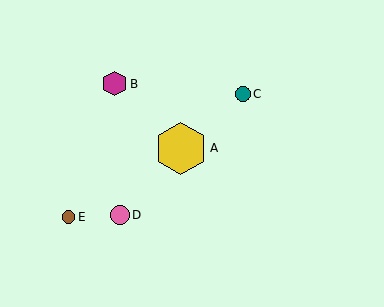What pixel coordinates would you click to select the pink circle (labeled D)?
Click at (120, 215) to select the pink circle D.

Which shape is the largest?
The yellow hexagon (labeled A) is the largest.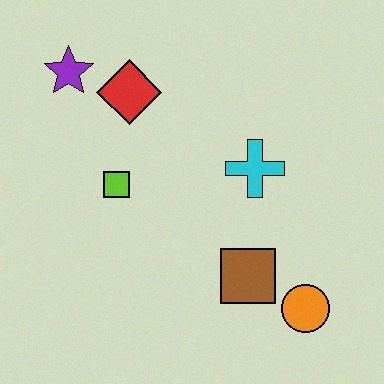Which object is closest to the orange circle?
The brown square is closest to the orange circle.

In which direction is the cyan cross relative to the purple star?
The cyan cross is to the right of the purple star.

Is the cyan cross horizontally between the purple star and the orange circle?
Yes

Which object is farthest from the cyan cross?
The purple star is farthest from the cyan cross.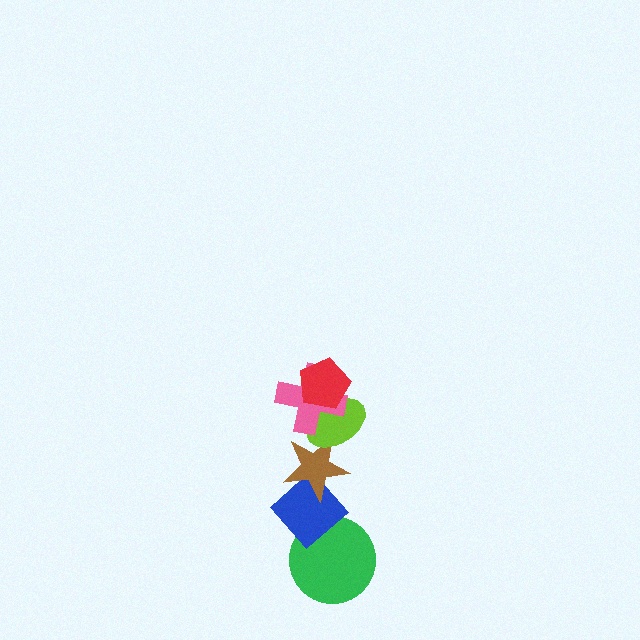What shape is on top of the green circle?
The blue diamond is on top of the green circle.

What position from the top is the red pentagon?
The red pentagon is 1st from the top.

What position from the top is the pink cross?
The pink cross is 2nd from the top.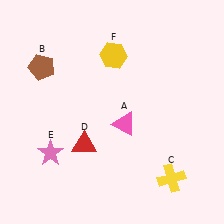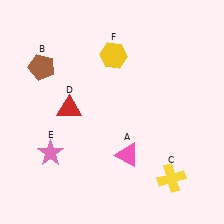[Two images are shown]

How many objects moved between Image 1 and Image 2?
2 objects moved between the two images.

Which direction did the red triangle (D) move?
The red triangle (D) moved up.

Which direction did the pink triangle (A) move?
The pink triangle (A) moved down.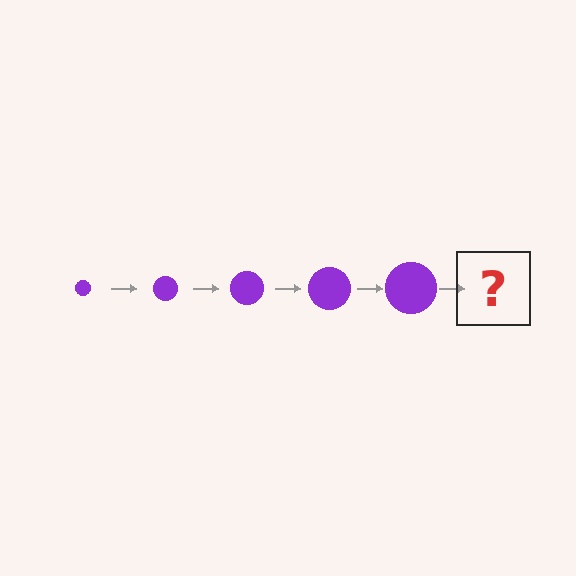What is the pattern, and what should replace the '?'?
The pattern is that the circle gets progressively larger each step. The '?' should be a purple circle, larger than the previous one.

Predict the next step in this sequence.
The next step is a purple circle, larger than the previous one.